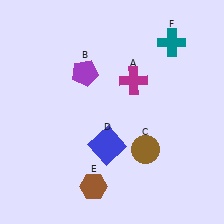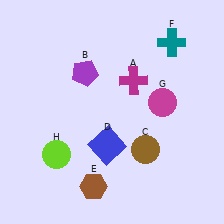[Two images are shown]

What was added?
A magenta circle (G), a lime circle (H) were added in Image 2.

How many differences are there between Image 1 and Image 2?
There are 2 differences between the two images.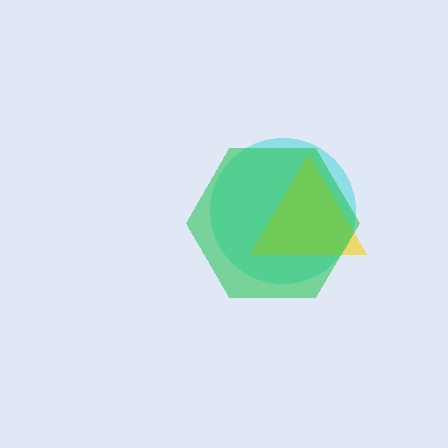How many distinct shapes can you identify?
There are 3 distinct shapes: a cyan circle, a yellow triangle, a green hexagon.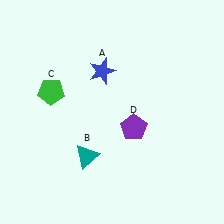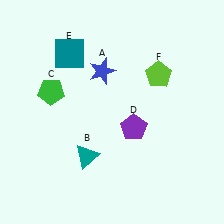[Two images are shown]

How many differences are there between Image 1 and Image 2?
There are 2 differences between the two images.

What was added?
A teal square (E), a lime pentagon (F) were added in Image 2.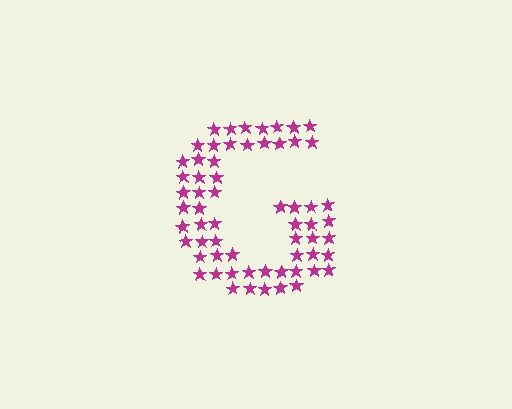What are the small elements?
The small elements are stars.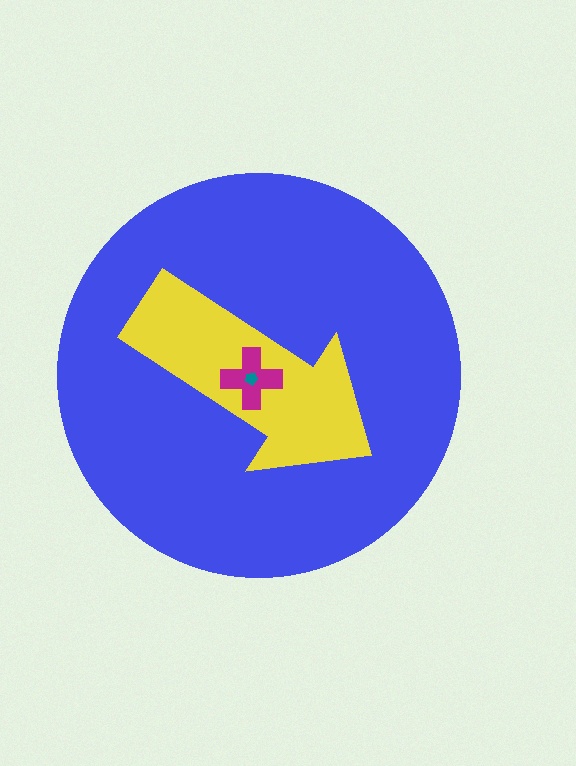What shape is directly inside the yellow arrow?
The magenta cross.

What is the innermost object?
The teal pentagon.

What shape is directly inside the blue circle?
The yellow arrow.